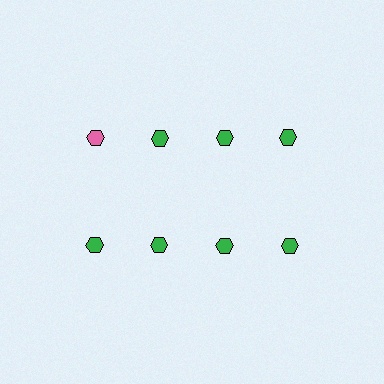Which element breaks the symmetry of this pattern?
The pink hexagon in the top row, leftmost column breaks the symmetry. All other shapes are green hexagons.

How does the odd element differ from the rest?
It has a different color: pink instead of green.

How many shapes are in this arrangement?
There are 8 shapes arranged in a grid pattern.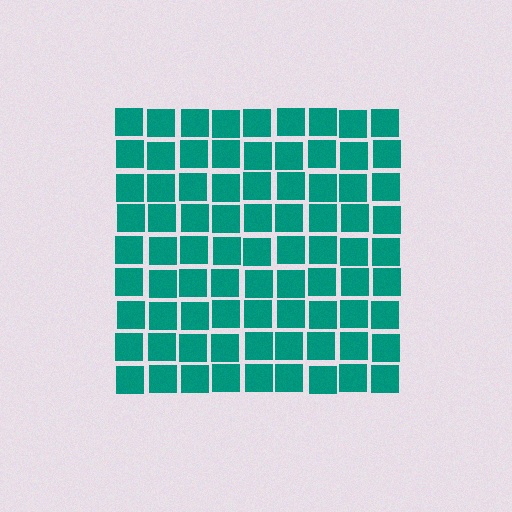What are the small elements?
The small elements are squares.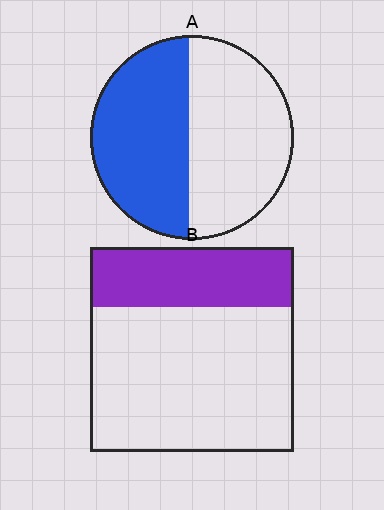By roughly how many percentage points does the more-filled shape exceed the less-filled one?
By roughly 20 percentage points (A over B).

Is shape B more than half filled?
No.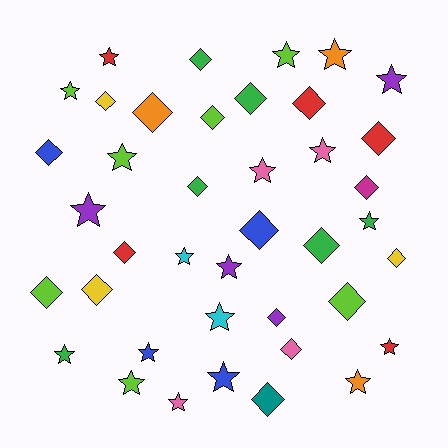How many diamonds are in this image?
There are 20 diamonds.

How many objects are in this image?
There are 40 objects.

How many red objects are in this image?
There are 5 red objects.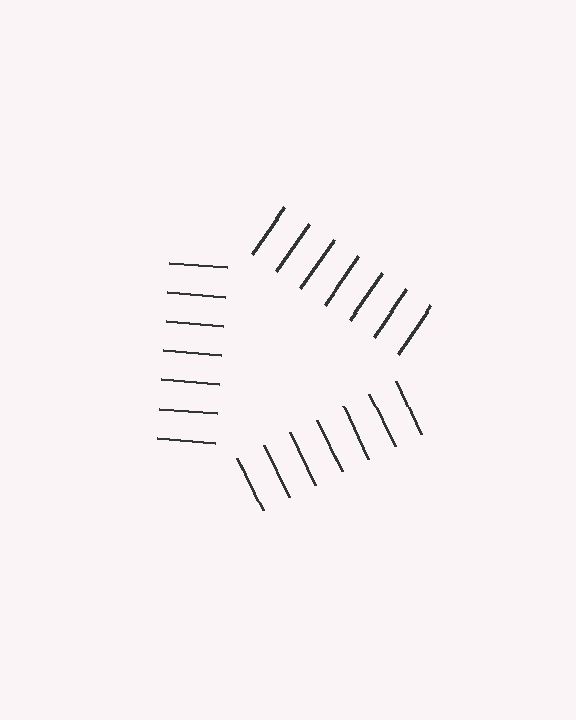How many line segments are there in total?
21 — 7 along each of the 3 edges.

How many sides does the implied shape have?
3 sides — the line-ends trace a triangle.